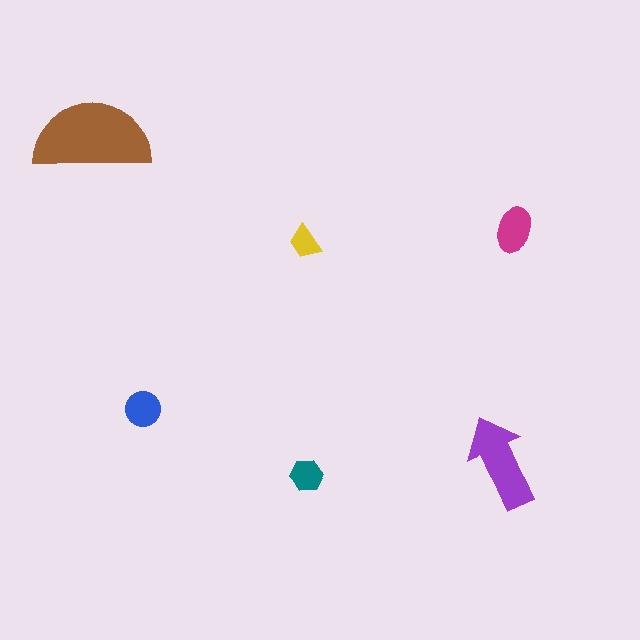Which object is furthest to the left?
The brown semicircle is leftmost.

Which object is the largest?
The brown semicircle.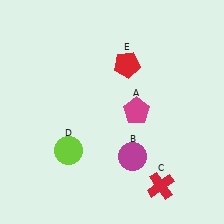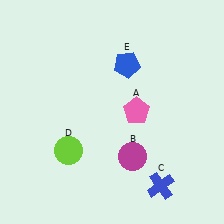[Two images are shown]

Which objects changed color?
A changed from magenta to pink. C changed from red to blue. E changed from red to blue.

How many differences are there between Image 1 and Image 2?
There are 3 differences between the two images.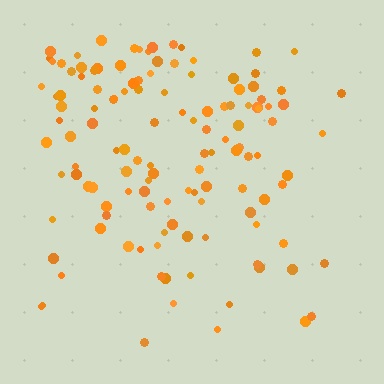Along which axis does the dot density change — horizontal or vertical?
Vertical.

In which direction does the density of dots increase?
From bottom to top, with the top side densest.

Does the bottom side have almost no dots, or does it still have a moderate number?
Still a moderate number, just noticeably fewer than the top.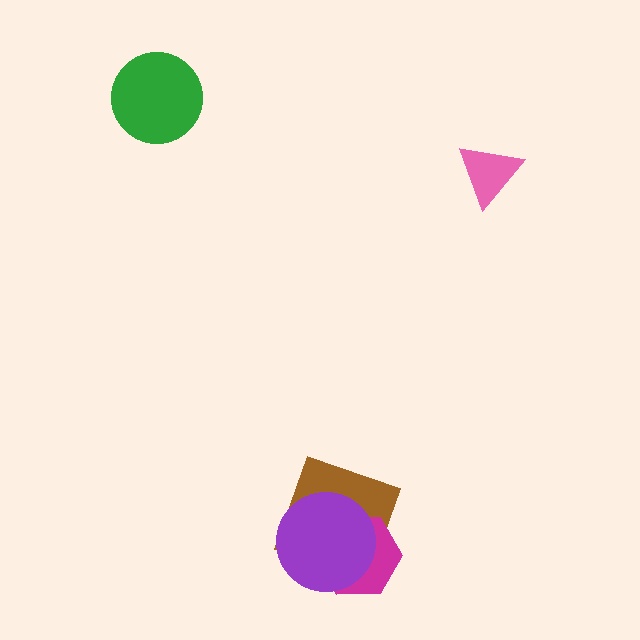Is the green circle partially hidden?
No, no other shape covers it.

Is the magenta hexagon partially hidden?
Yes, it is partially covered by another shape.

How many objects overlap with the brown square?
2 objects overlap with the brown square.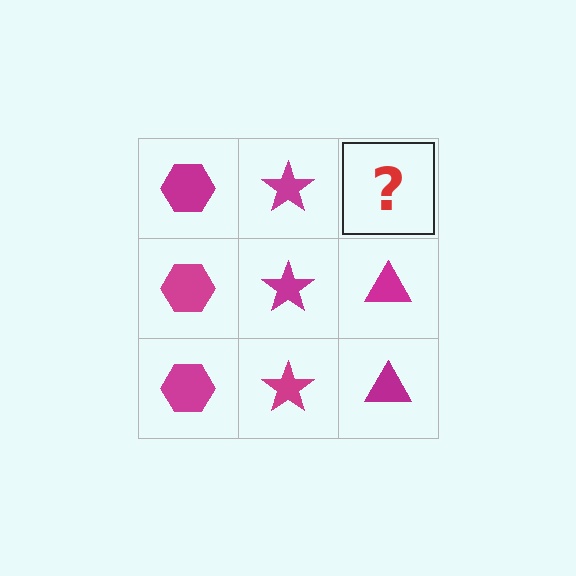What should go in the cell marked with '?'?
The missing cell should contain a magenta triangle.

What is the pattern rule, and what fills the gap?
The rule is that each column has a consistent shape. The gap should be filled with a magenta triangle.